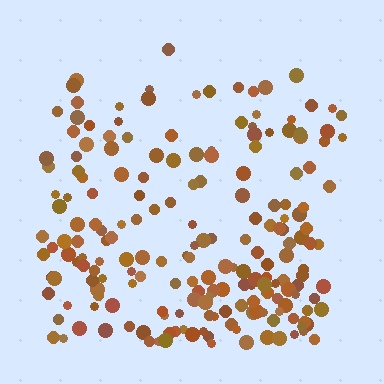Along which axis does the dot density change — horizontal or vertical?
Vertical.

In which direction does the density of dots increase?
From top to bottom, with the bottom side densest.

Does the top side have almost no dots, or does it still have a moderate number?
Still a moderate number, just noticeably fewer than the bottom.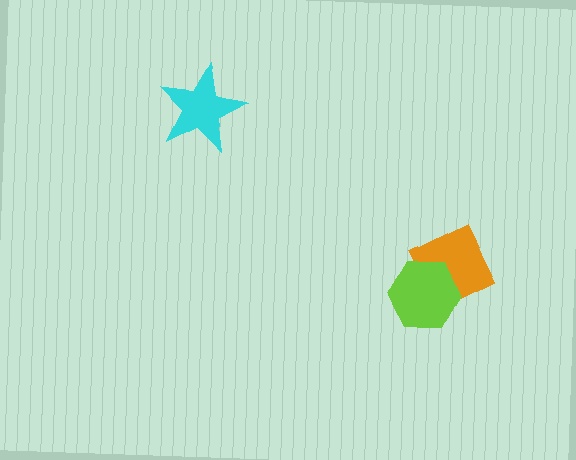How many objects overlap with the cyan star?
0 objects overlap with the cyan star.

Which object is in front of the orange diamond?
The lime hexagon is in front of the orange diamond.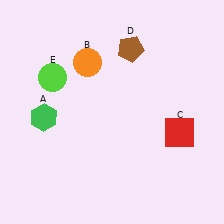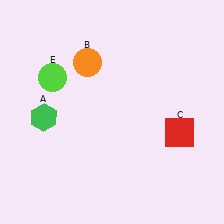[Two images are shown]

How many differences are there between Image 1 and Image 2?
There is 1 difference between the two images.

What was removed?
The brown pentagon (D) was removed in Image 2.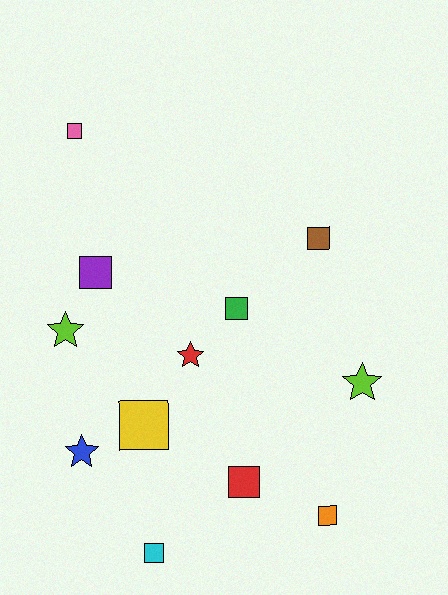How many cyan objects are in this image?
There is 1 cyan object.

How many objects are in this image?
There are 12 objects.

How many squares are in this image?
There are 8 squares.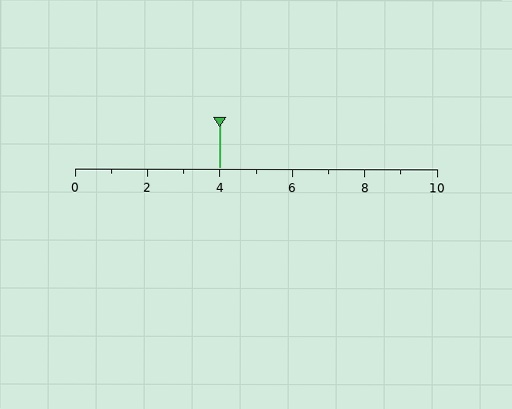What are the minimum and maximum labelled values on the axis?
The axis runs from 0 to 10.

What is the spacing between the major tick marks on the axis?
The major ticks are spaced 2 apart.